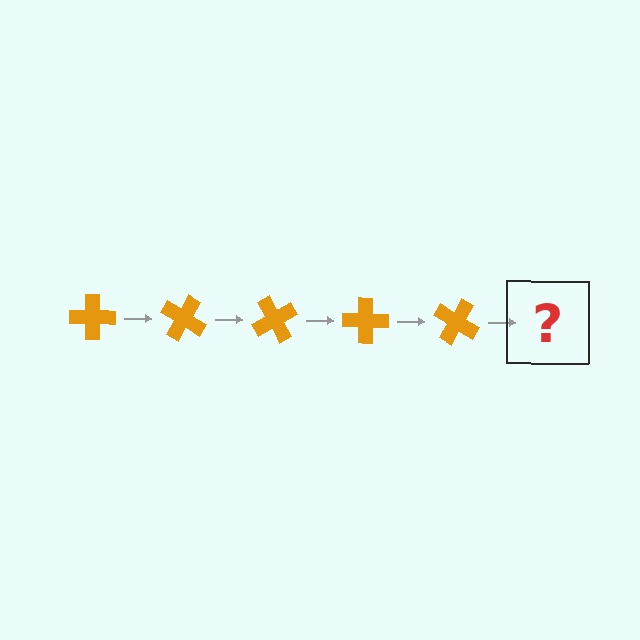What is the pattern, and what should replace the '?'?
The pattern is that the cross rotates 30 degrees each step. The '?' should be an orange cross rotated 150 degrees.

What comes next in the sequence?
The next element should be an orange cross rotated 150 degrees.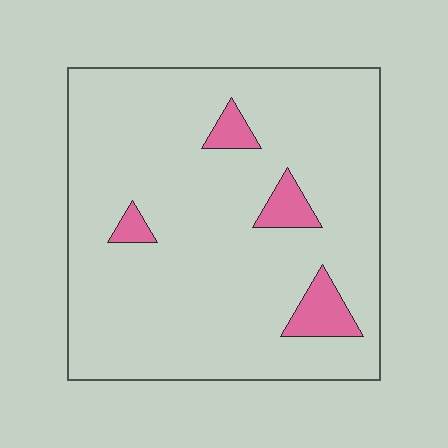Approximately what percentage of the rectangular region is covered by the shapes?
Approximately 10%.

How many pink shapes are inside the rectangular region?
4.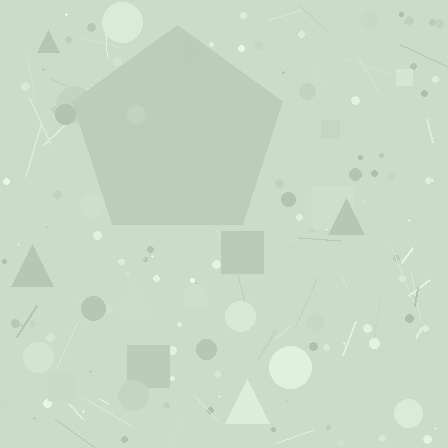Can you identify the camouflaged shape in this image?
The camouflaged shape is a pentagon.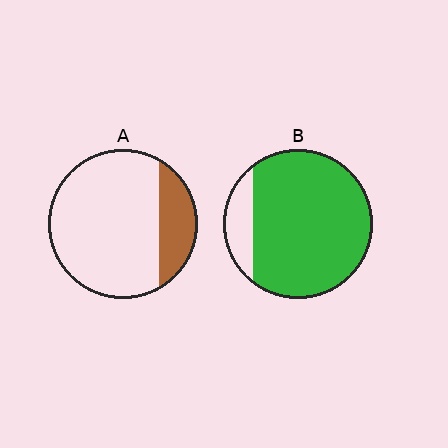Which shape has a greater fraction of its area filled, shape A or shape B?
Shape B.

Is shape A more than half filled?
No.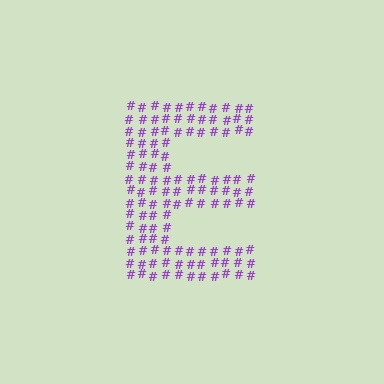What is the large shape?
The large shape is the letter E.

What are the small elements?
The small elements are hash symbols.